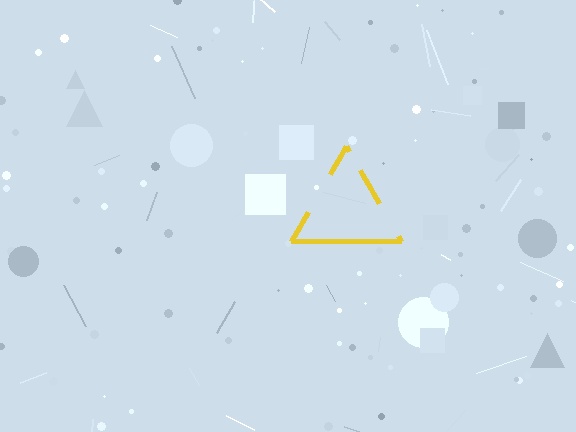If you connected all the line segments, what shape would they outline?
They would outline a triangle.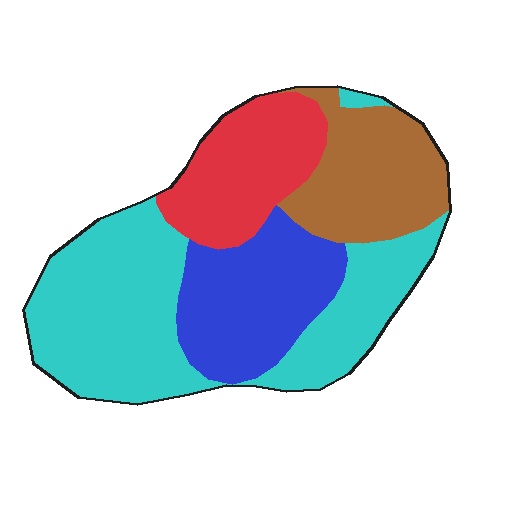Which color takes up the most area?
Cyan, at roughly 40%.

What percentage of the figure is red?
Red covers 18% of the figure.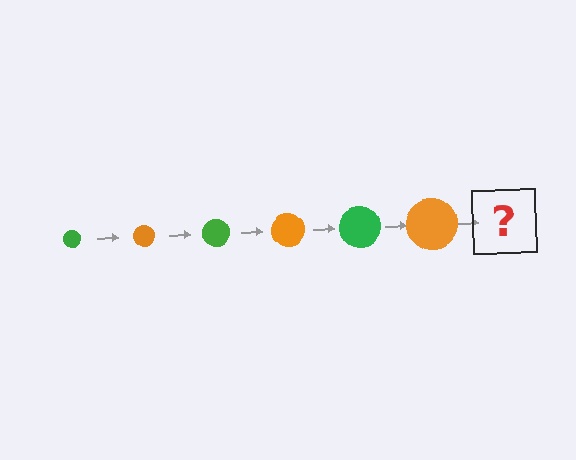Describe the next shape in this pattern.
It should be a green circle, larger than the previous one.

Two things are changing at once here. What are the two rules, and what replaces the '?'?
The two rules are that the circle grows larger each step and the color cycles through green and orange. The '?' should be a green circle, larger than the previous one.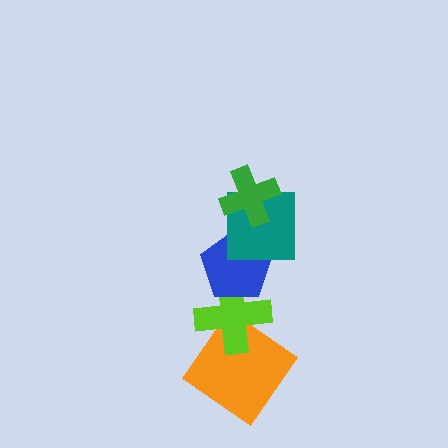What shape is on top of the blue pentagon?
The teal square is on top of the blue pentagon.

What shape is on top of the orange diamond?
The lime cross is on top of the orange diamond.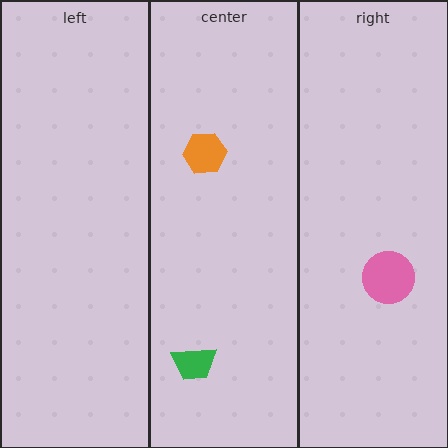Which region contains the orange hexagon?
The center region.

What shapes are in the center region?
The green trapezoid, the orange hexagon.